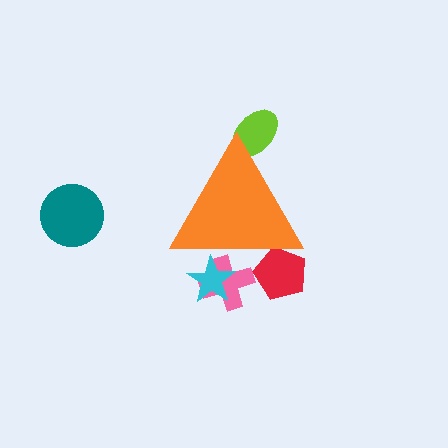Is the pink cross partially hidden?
Yes, the pink cross is partially hidden behind the orange triangle.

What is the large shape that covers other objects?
An orange triangle.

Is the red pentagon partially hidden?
Yes, the red pentagon is partially hidden behind the orange triangle.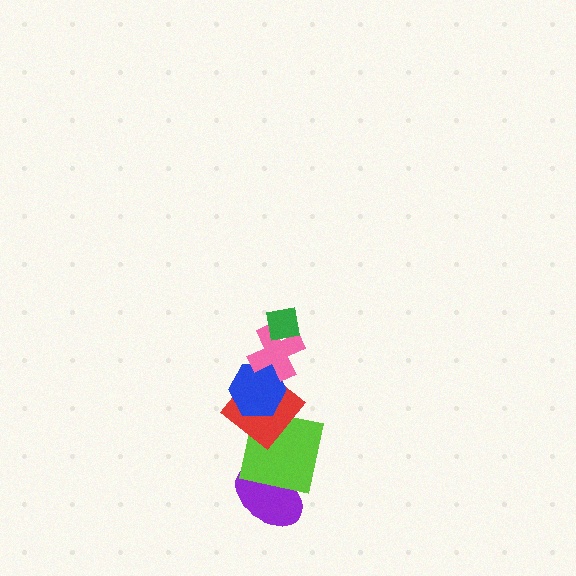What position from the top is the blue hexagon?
The blue hexagon is 3rd from the top.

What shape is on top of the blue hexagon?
The pink cross is on top of the blue hexagon.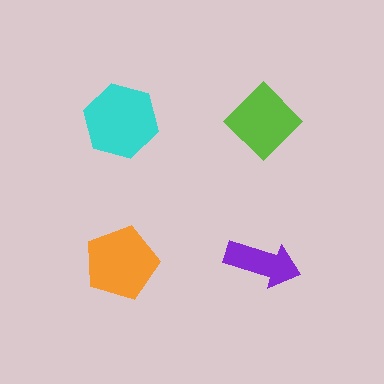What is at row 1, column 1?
A cyan hexagon.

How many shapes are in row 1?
2 shapes.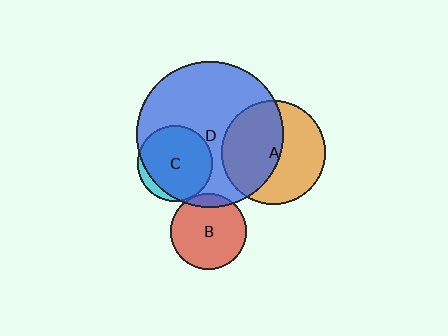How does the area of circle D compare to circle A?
Approximately 2.0 times.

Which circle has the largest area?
Circle D (blue).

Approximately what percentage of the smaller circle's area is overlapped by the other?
Approximately 10%.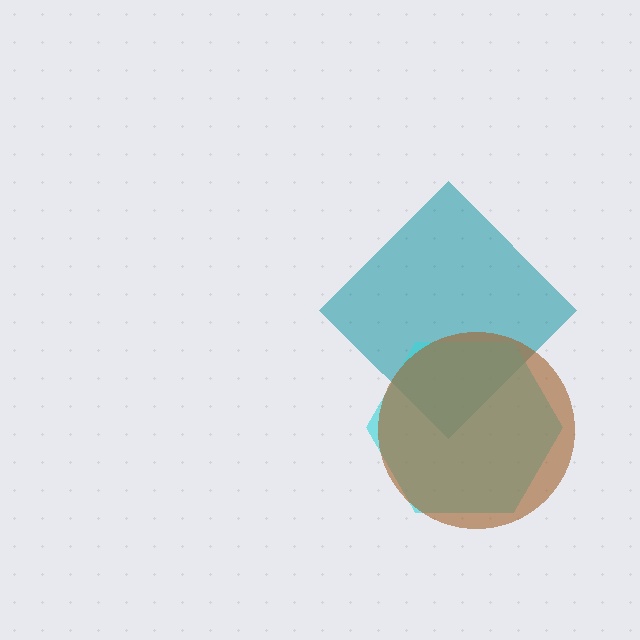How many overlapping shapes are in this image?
There are 3 overlapping shapes in the image.